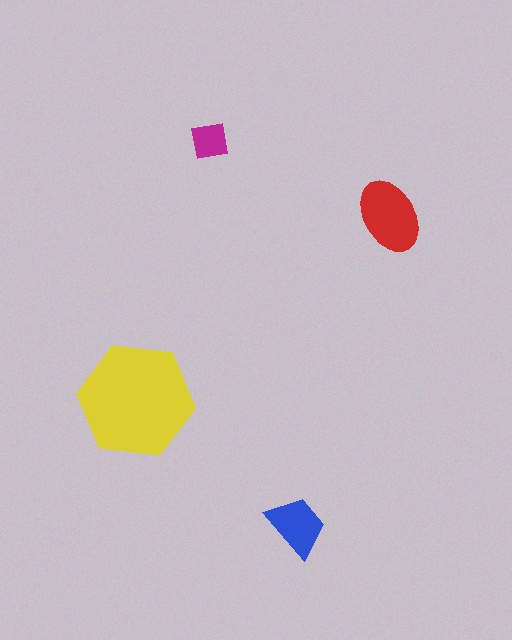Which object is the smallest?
The magenta square.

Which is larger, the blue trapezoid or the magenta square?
The blue trapezoid.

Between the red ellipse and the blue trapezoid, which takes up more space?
The red ellipse.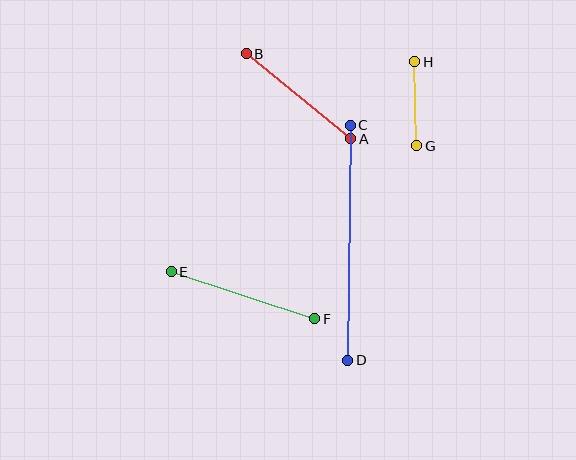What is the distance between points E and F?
The distance is approximately 151 pixels.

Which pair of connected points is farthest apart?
Points C and D are farthest apart.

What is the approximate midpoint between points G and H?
The midpoint is at approximately (416, 104) pixels.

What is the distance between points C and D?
The distance is approximately 235 pixels.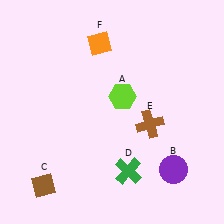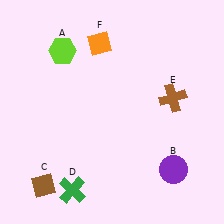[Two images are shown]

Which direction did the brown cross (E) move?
The brown cross (E) moved up.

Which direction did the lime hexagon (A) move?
The lime hexagon (A) moved left.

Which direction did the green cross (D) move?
The green cross (D) moved left.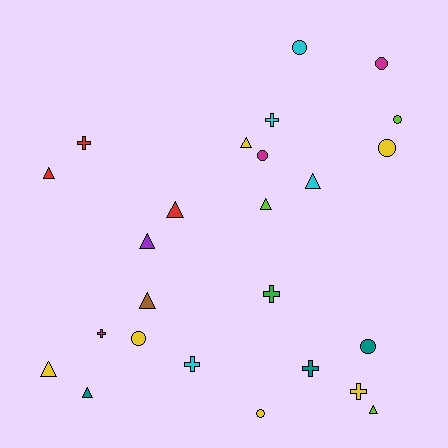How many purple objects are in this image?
There is 1 purple object.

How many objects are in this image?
There are 25 objects.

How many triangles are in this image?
There are 10 triangles.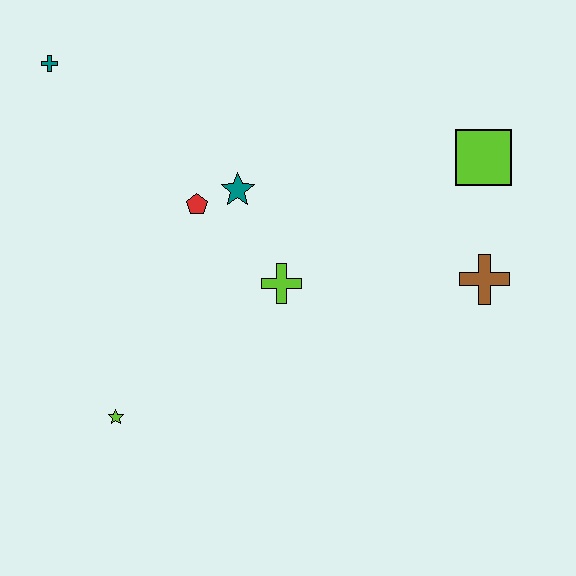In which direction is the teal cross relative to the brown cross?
The teal cross is to the left of the brown cross.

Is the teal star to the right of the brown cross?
No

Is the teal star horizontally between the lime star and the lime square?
Yes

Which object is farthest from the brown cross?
The teal cross is farthest from the brown cross.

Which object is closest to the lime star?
The lime cross is closest to the lime star.